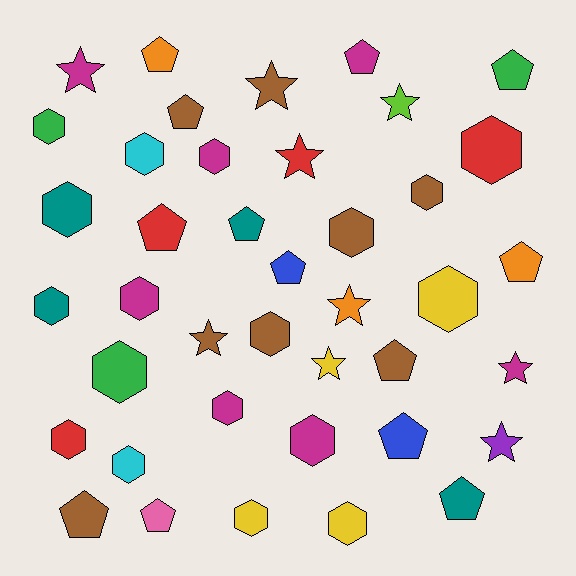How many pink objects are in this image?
There is 1 pink object.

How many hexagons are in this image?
There are 18 hexagons.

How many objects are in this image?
There are 40 objects.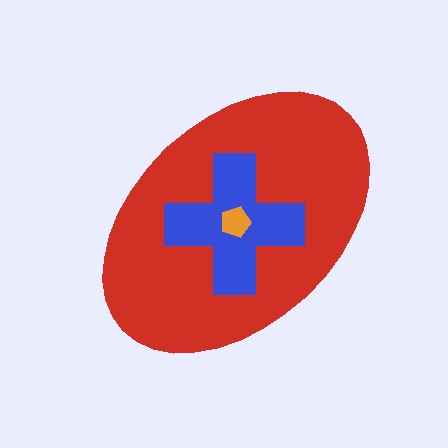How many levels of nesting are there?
3.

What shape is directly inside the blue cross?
The orange pentagon.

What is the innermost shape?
The orange pentagon.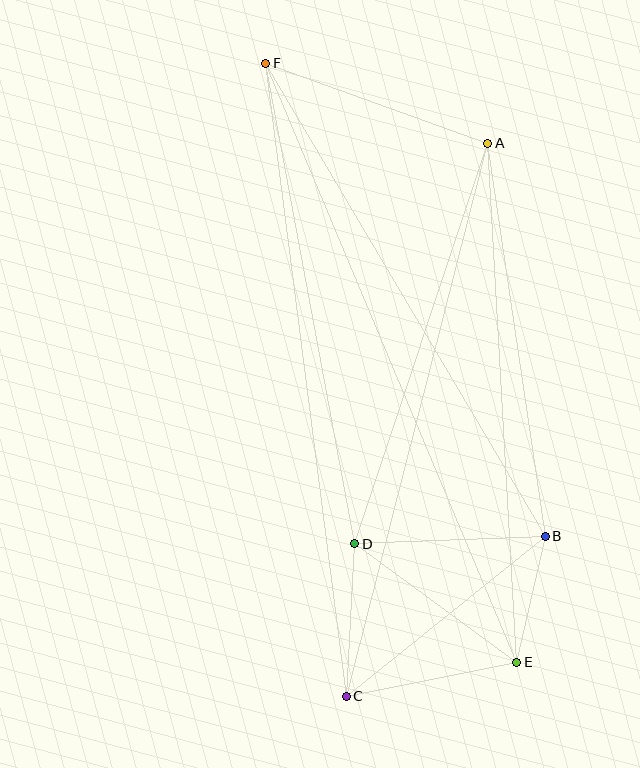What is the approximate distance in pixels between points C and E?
The distance between C and E is approximately 174 pixels.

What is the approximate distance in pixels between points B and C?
The distance between B and C is approximately 255 pixels.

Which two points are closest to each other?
Points B and E are closest to each other.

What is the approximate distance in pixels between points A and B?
The distance between A and B is approximately 397 pixels.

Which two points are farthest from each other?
Points E and F are farthest from each other.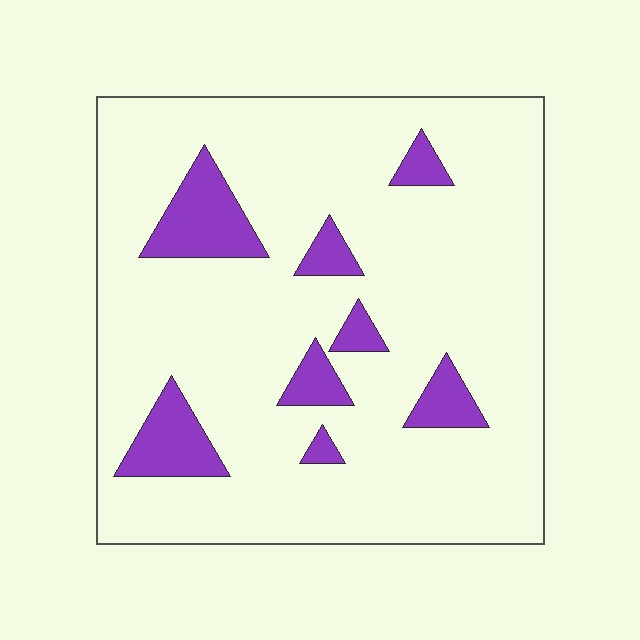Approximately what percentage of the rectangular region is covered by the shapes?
Approximately 15%.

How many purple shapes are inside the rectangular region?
8.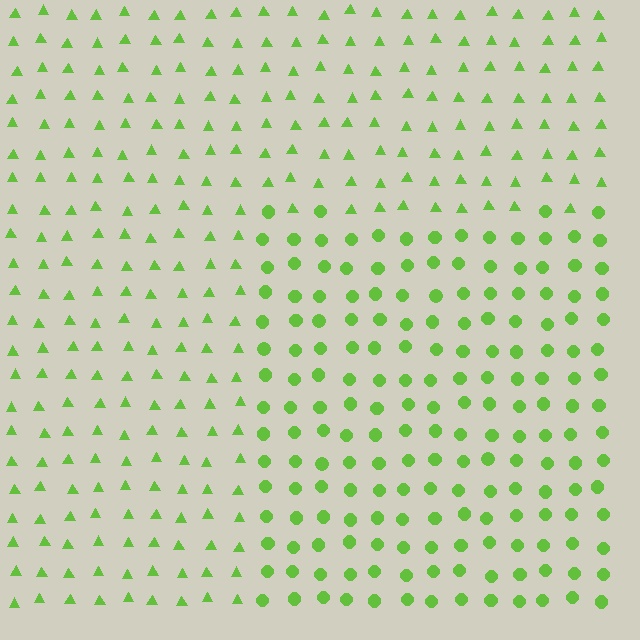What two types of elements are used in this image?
The image uses circles inside the rectangle region and triangles outside it.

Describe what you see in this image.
The image is filled with small lime elements arranged in a uniform grid. A rectangle-shaped region contains circles, while the surrounding area contains triangles. The boundary is defined purely by the change in element shape.